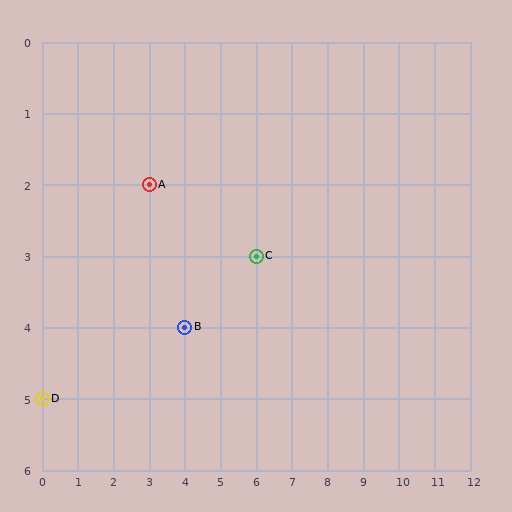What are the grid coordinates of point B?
Point B is at grid coordinates (4, 4).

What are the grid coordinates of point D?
Point D is at grid coordinates (0, 5).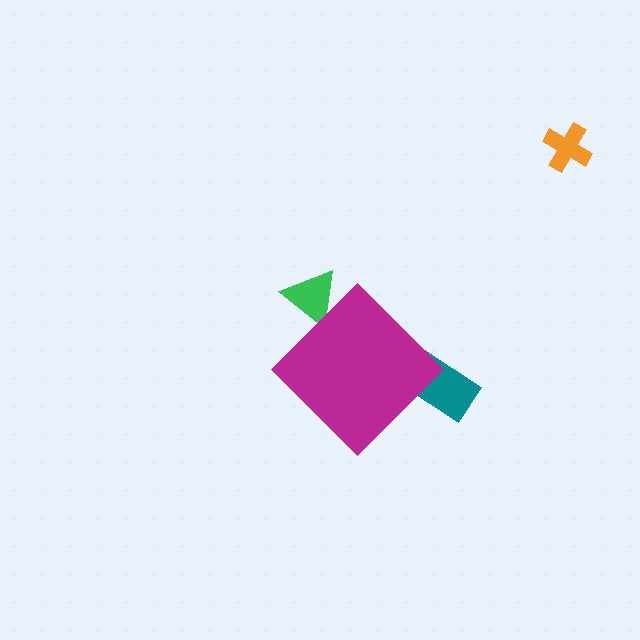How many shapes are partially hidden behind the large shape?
2 shapes are partially hidden.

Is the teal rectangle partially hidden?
Yes, the teal rectangle is partially hidden behind the magenta diamond.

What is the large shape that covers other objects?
A magenta diamond.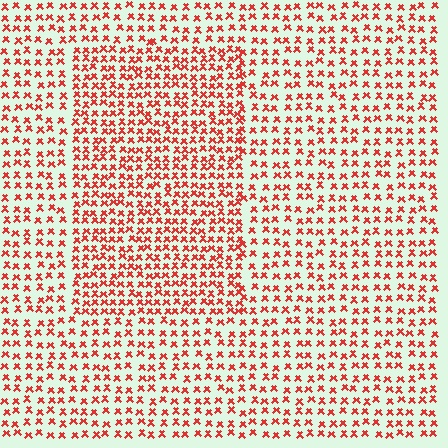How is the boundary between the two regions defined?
The boundary is defined by a change in element density (approximately 1.6x ratio). All elements are the same color, size, and shape.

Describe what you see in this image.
The image contains small red elements arranged at two different densities. A rectangle-shaped region is visible where the elements are more densely packed than the surrounding area.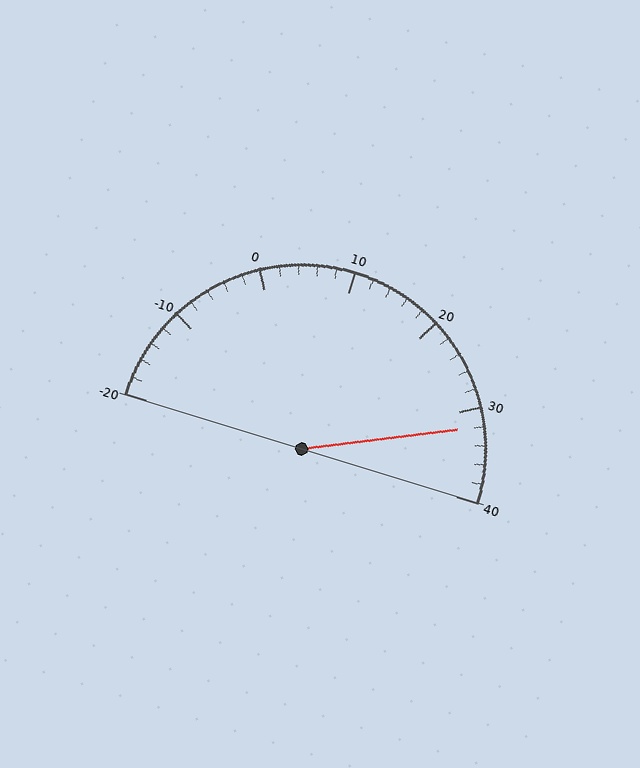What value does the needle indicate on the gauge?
The needle indicates approximately 32.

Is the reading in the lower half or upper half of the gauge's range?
The reading is in the upper half of the range (-20 to 40).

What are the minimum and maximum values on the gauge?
The gauge ranges from -20 to 40.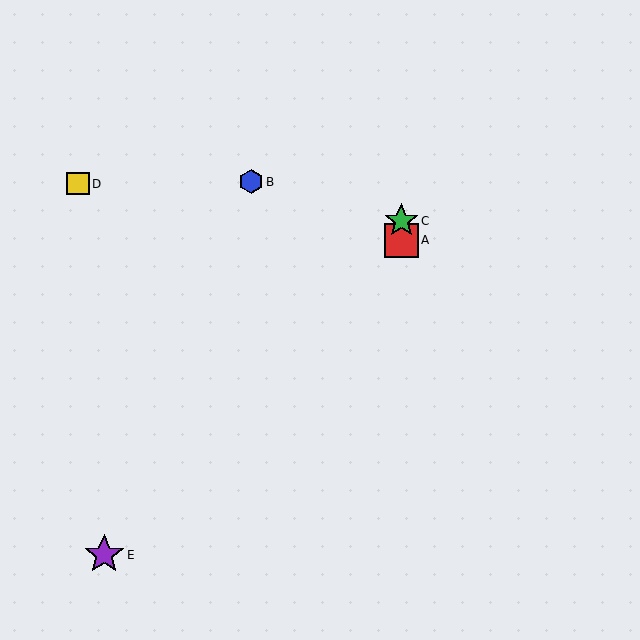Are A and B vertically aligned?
No, A is at x≈401 and B is at x≈251.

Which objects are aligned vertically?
Objects A, C are aligned vertically.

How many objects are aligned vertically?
2 objects (A, C) are aligned vertically.